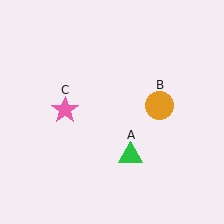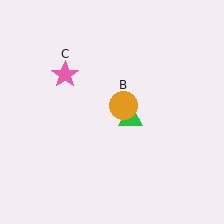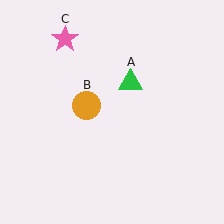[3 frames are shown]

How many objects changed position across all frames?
3 objects changed position: green triangle (object A), orange circle (object B), pink star (object C).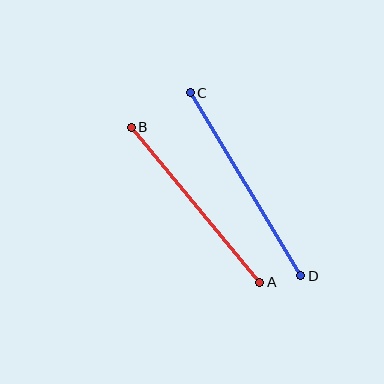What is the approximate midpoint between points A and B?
The midpoint is at approximately (196, 205) pixels.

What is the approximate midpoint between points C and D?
The midpoint is at approximately (246, 184) pixels.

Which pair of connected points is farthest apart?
Points C and D are farthest apart.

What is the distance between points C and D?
The distance is approximately 214 pixels.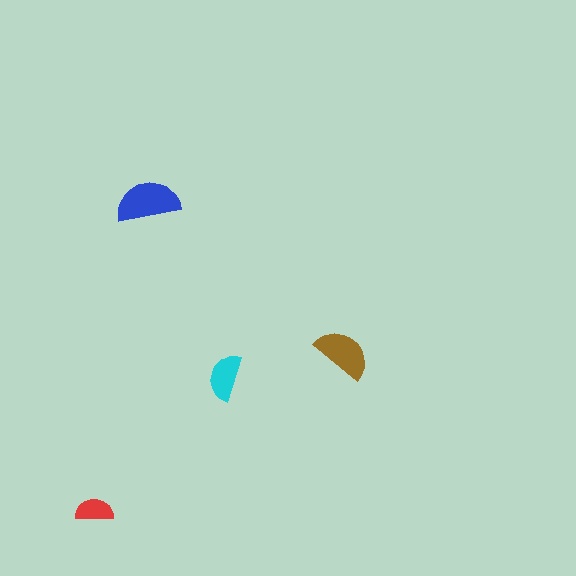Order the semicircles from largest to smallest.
the blue one, the brown one, the cyan one, the red one.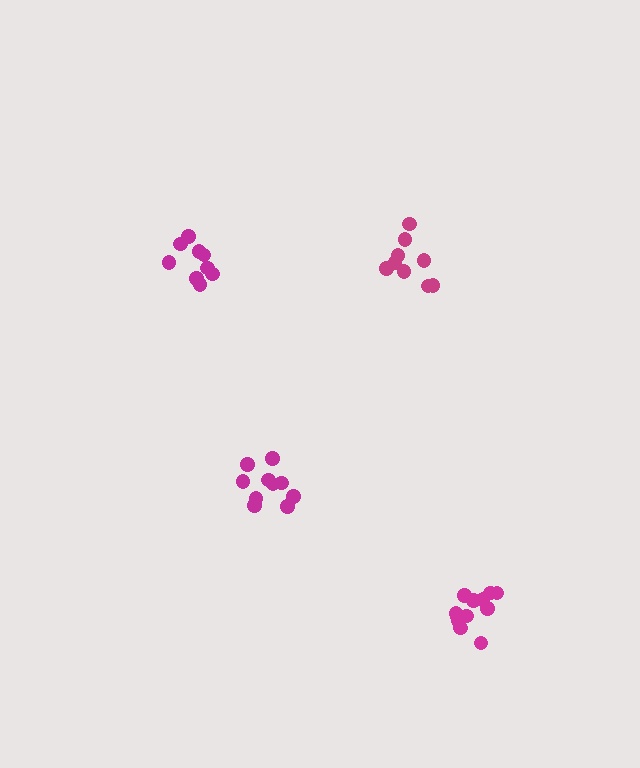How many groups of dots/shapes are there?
There are 4 groups.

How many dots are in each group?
Group 1: 9 dots, Group 2: 9 dots, Group 3: 12 dots, Group 4: 10 dots (40 total).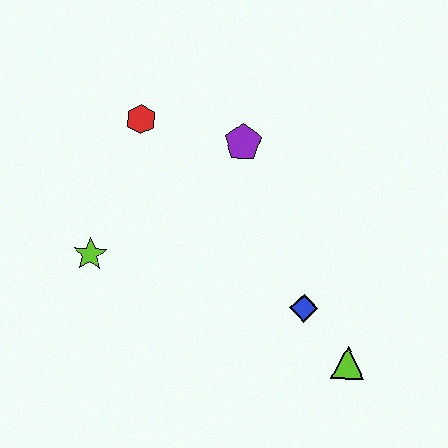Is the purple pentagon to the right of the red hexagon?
Yes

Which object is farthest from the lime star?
The lime triangle is farthest from the lime star.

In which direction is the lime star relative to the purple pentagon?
The lime star is to the left of the purple pentagon.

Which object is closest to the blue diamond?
The lime triangle is closest to the blue diamond.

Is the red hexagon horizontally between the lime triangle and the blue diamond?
No